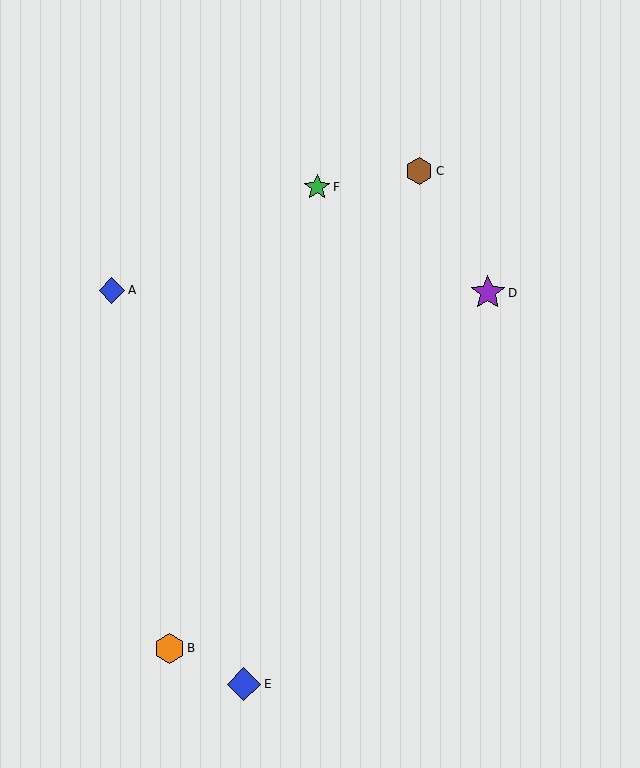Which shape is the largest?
The purple star (labeled D) is the largest.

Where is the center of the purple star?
The center of the purple star is at (488, 293).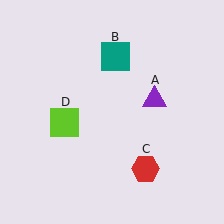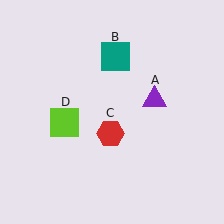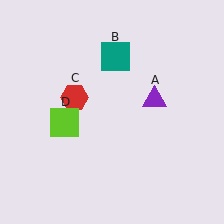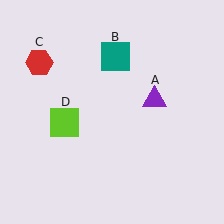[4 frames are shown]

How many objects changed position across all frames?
1 object changed position: red hexagon (object C).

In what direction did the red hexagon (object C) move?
The red hexagon (object C) moved up and to the left.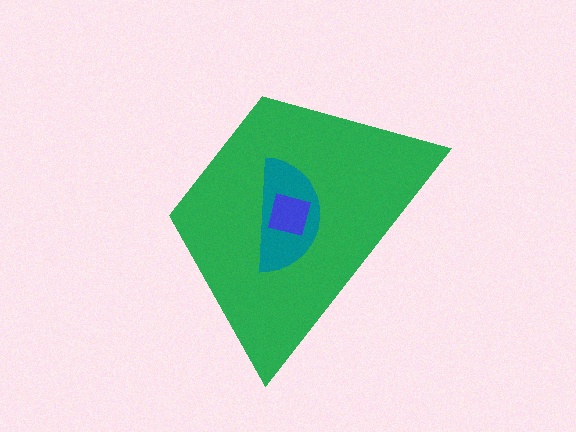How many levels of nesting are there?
3.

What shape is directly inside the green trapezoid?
The teal semicircle.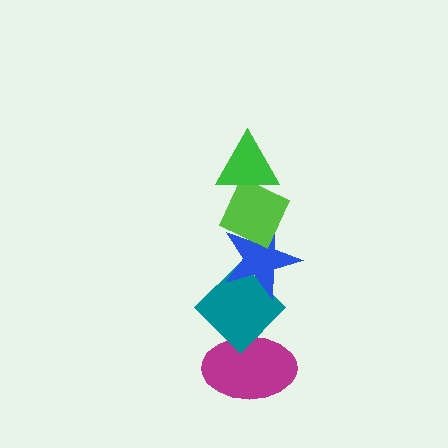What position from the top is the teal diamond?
The teal diamond is 4th from the top.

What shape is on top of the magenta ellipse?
The teal diamond is on top of the magenta ellipse.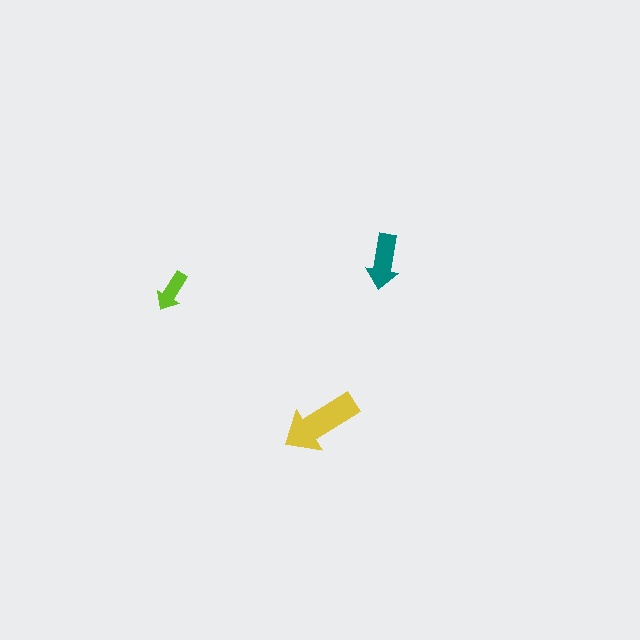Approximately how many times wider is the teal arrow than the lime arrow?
About 1.5 times wider.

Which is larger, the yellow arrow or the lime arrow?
The yellow one.